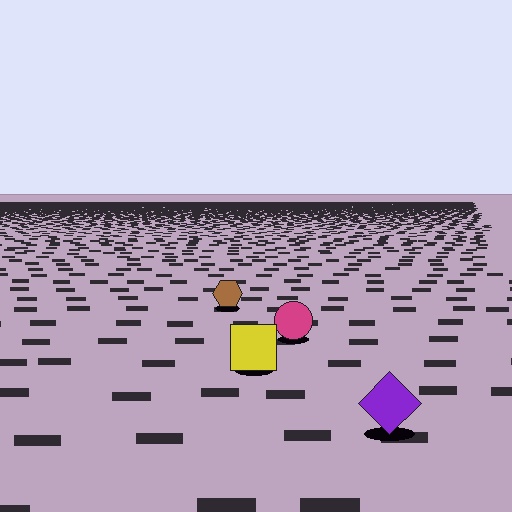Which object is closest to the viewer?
The purple diamond is closest. The texture marks near it are larger and more spread out.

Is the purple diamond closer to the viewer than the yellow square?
Yes. The purple diamond is closer — you can tell from the texture gradient: the ground texture is coarser near it.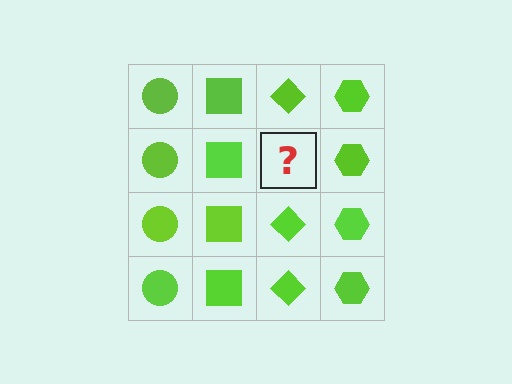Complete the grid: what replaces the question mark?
The question mark should be replaced with a lime diamond.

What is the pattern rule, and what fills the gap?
The rule is that each column has a consistent shape. The gap should be filled with a lime diamond.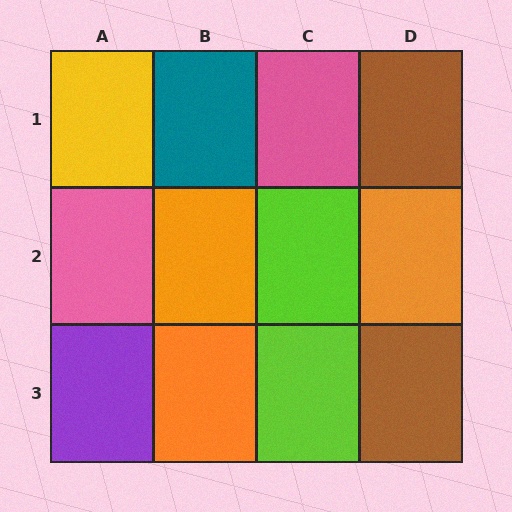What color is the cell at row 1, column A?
Yellow.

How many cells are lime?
2 cells are lime.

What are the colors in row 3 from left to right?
Purple, orange, lime, brown.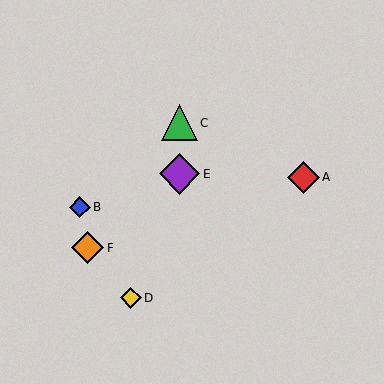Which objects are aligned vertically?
Objects C, E are aligned vertically.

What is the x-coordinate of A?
Object A is at x≈303.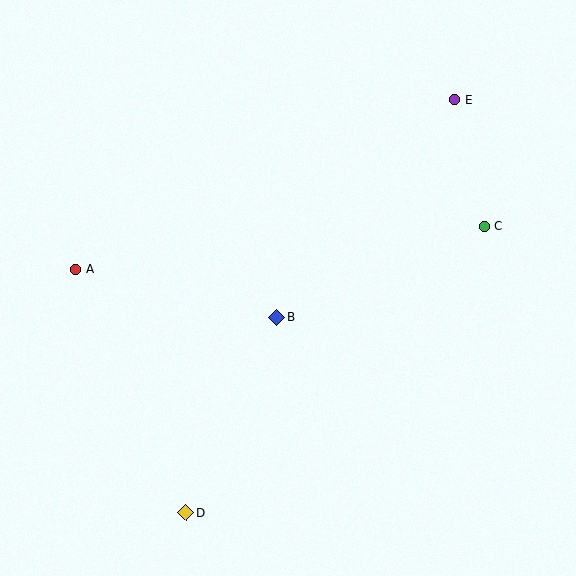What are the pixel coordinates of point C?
Point C is at (485, 226).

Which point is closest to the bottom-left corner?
Point D is closest to the bottom-left corner.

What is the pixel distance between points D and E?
The distance between D and E is 492 pixels.